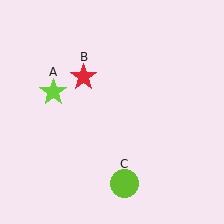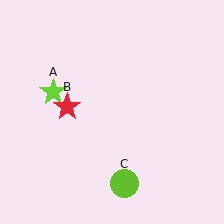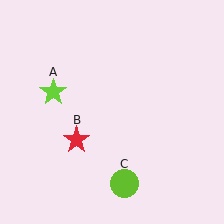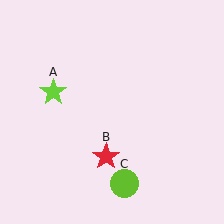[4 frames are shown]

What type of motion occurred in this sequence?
The red star (object B) rotated counterclockwise around the center of the scene.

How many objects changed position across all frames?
1 object changed position: red star (object B).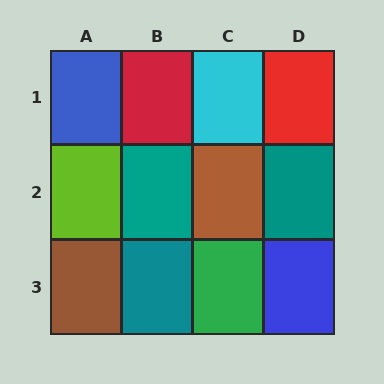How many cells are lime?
1 cell is lime.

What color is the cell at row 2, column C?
Brown.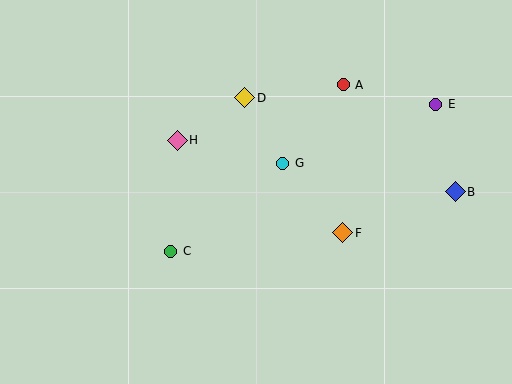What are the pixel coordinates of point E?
Point E is at (436, 104).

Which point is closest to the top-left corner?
Point H is closest to the top-left corner.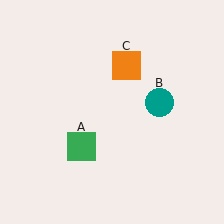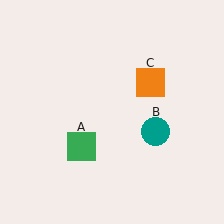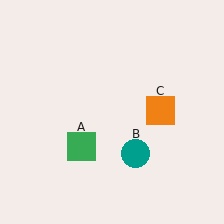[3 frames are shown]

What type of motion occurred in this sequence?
The teal circle (object B), orange square (object C) rotated clockwise around the center of the scene.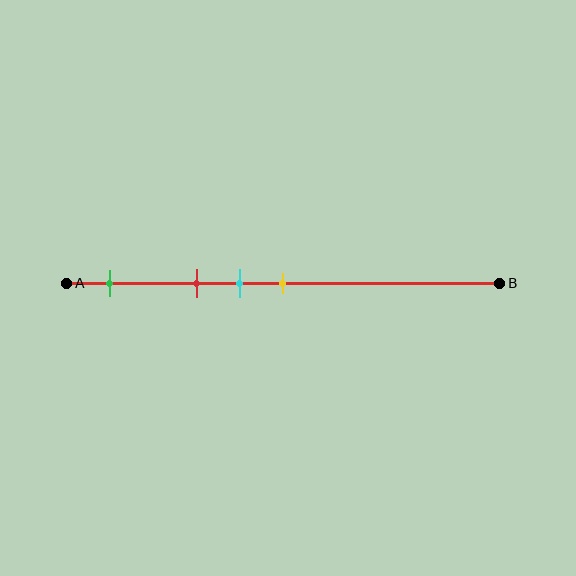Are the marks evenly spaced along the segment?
No, the marks are not evenly spaced.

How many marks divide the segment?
There are 4 marks dividing the segment.